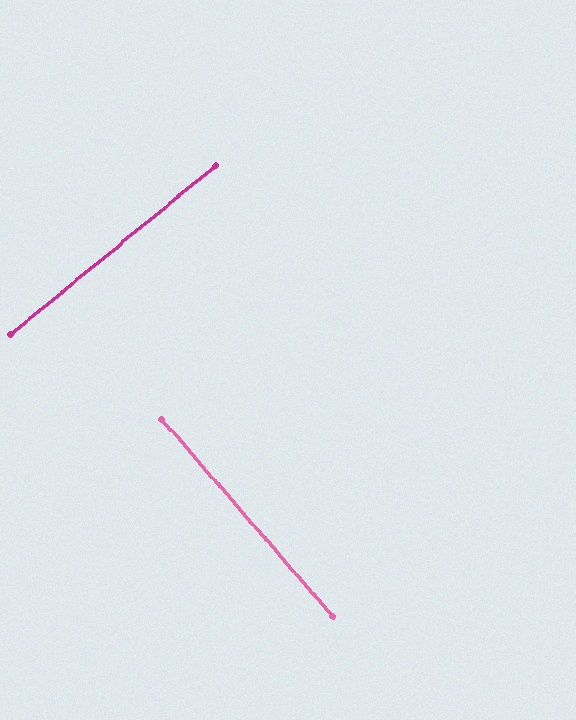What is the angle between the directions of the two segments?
Approximately 89 degrees.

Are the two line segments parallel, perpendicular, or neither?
Perpendicular — they meet at approximately 89°.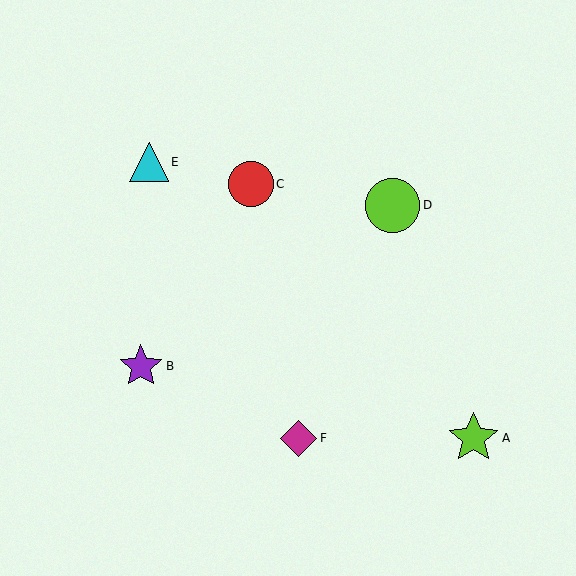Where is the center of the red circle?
The center of the red circle is at (251, 184).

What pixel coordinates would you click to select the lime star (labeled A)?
Click at (473, 438) to select the lime star A.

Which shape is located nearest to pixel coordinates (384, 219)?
The lime circle (labeled D) at (393, 205) is nearest to that location.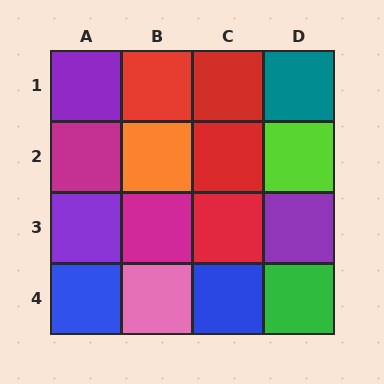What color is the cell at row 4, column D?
Green.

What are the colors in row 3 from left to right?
Purple, magenta, red, purple.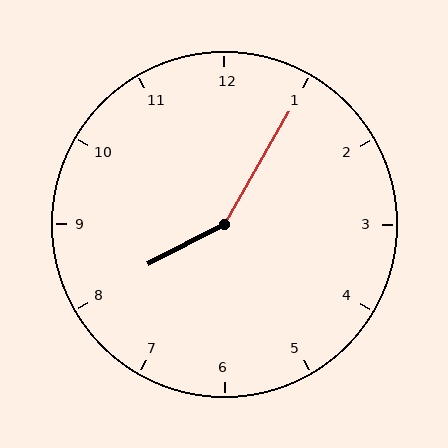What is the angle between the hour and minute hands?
Approximately 148 degrees.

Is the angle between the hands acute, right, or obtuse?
It is obtuse.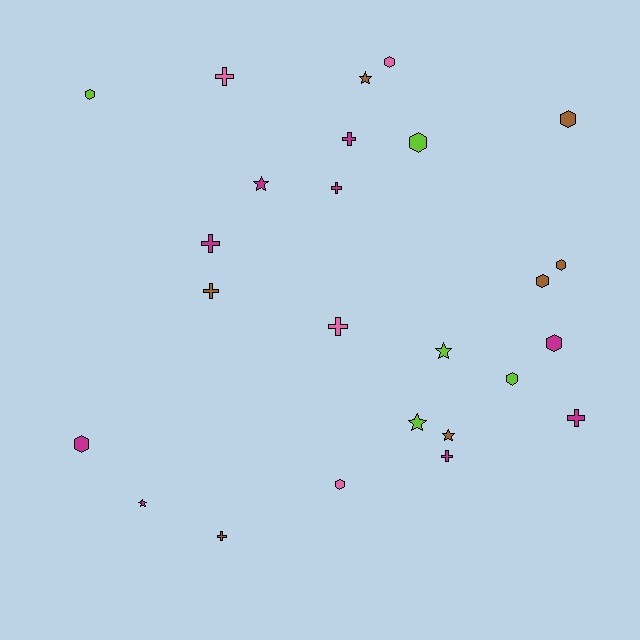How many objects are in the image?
There are 25 objects.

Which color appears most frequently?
Magenta, with 9 objects.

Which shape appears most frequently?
Hexagon, with 10 objects.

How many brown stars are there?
There are 2 brown stars.